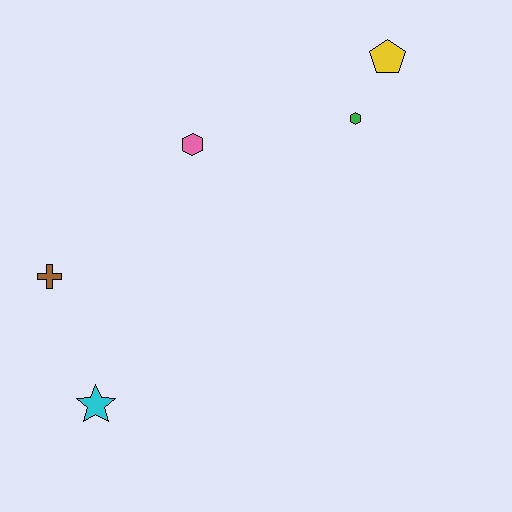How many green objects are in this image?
There is 1 green object.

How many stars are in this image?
There is 1 star.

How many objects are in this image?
There are 5 objects.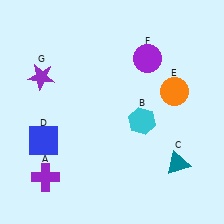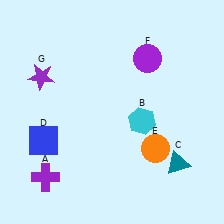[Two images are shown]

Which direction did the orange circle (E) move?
The orange circle (E) moved down.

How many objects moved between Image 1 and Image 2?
1 object moved between the two images.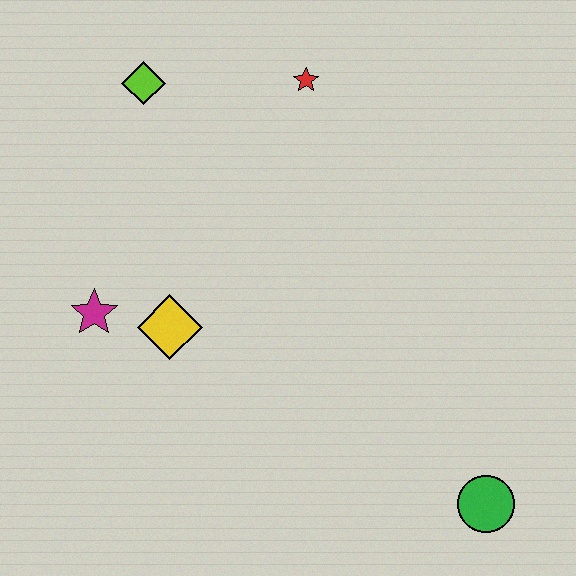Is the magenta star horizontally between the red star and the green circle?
No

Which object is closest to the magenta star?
The yellow diamond is closest to the magenta star.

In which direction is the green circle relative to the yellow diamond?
The green circle is to the right of the yellow diamond.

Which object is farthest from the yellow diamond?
The green circle is farthest from the yellow diamond.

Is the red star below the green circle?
No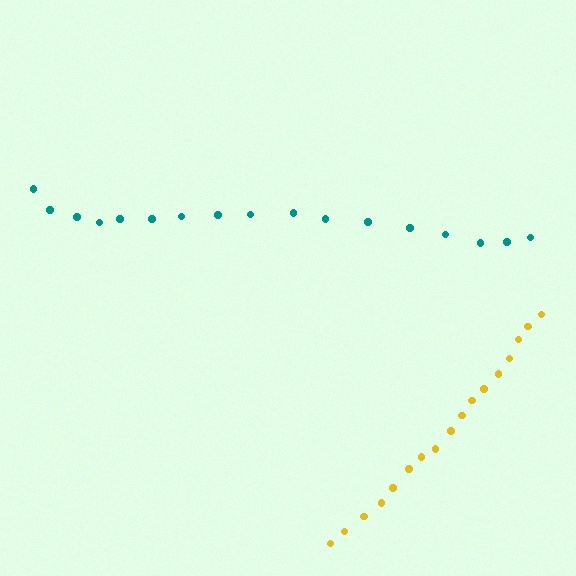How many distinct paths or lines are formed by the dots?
There are 2 distinct paths.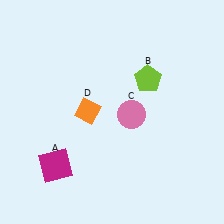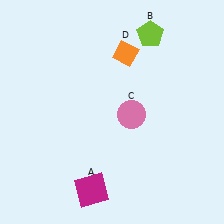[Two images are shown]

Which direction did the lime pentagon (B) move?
The lime pentagon (B) moved up.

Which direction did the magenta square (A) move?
The magenta square (A) moved right.